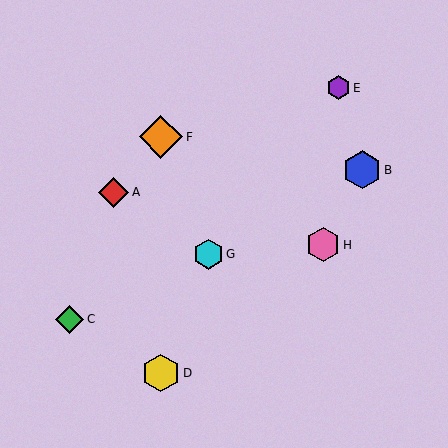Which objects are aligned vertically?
Objects D, F are aligned vertically.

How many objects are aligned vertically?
2 objects (D, F) are aligned vertically.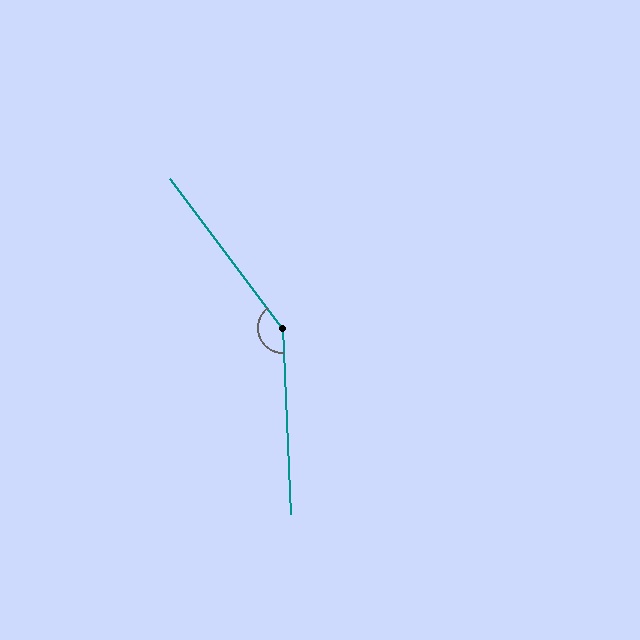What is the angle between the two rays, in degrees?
Approximately 145 degrees.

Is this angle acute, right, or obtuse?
It is obtuse.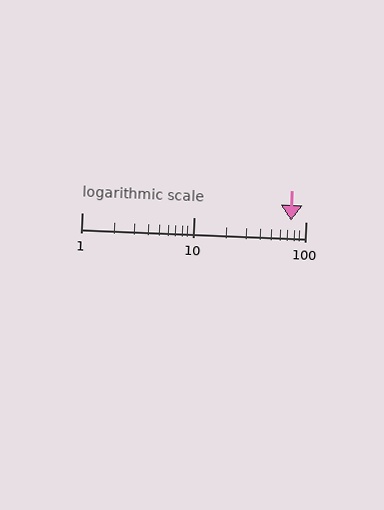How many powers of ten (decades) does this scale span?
The scale spans 2 decades, from 1 to 100.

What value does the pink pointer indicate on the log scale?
The pointer indicates approximately 74.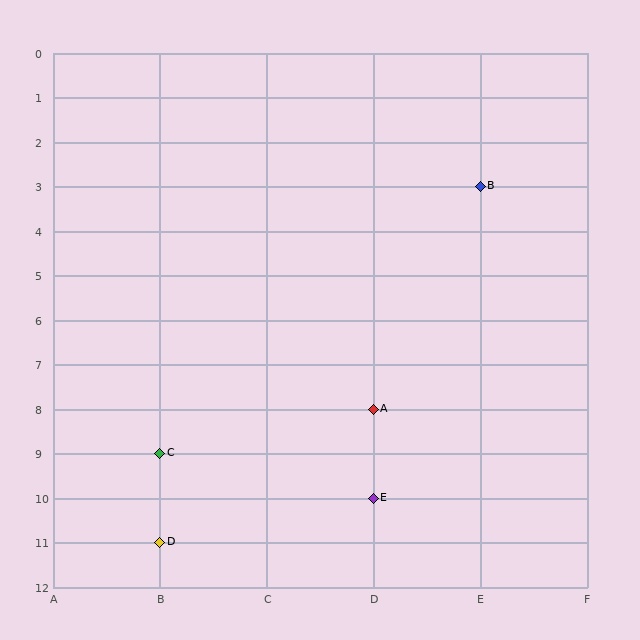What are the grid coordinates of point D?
Point D is at grid coordinates (B, 11).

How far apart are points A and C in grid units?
Points A and C are 2 columns and 1 row apart (about 2.2 grid units diagonally).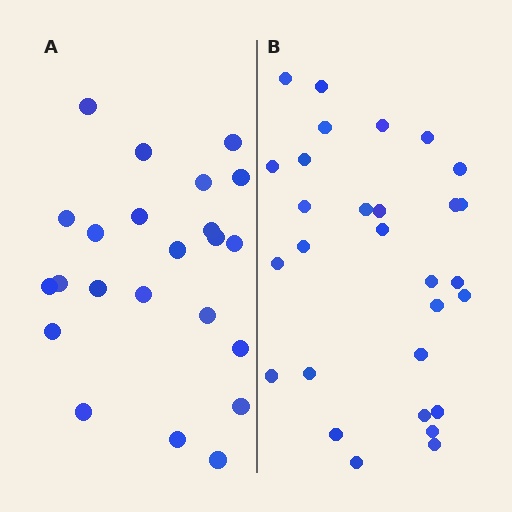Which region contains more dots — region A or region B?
Region B (the right region) has more dots.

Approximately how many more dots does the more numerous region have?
Region B has about 6 more dots than region A.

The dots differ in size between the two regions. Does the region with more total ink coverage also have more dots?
No. Region A has more total ink coverage because its dots are larger, but region B actually contains more individual dots. Total area can be misleading — the number of items is what matters here.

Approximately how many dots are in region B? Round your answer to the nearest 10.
About 30 dots. (The exact count is 29, which rounds to 30.)